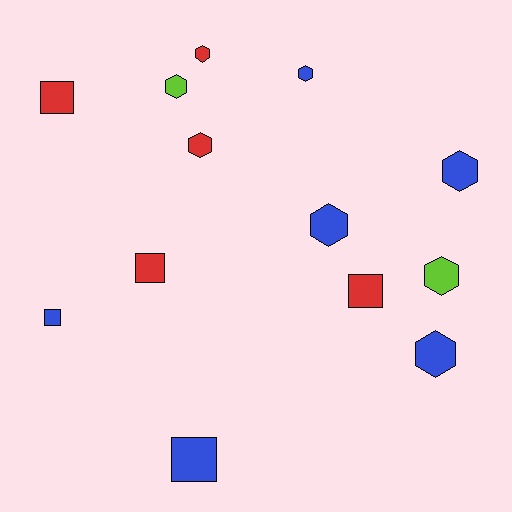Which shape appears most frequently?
Hexagon, with 8 objects.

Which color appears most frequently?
Blue, with 6 objects.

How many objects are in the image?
There are 13 objects.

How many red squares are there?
There are 3 red squares.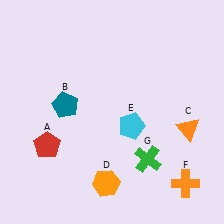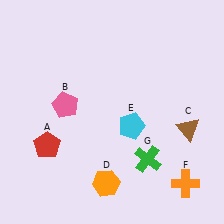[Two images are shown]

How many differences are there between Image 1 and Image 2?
There are 2 differences between the two images.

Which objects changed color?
B changed from teal to pink. C changed from orange to brown.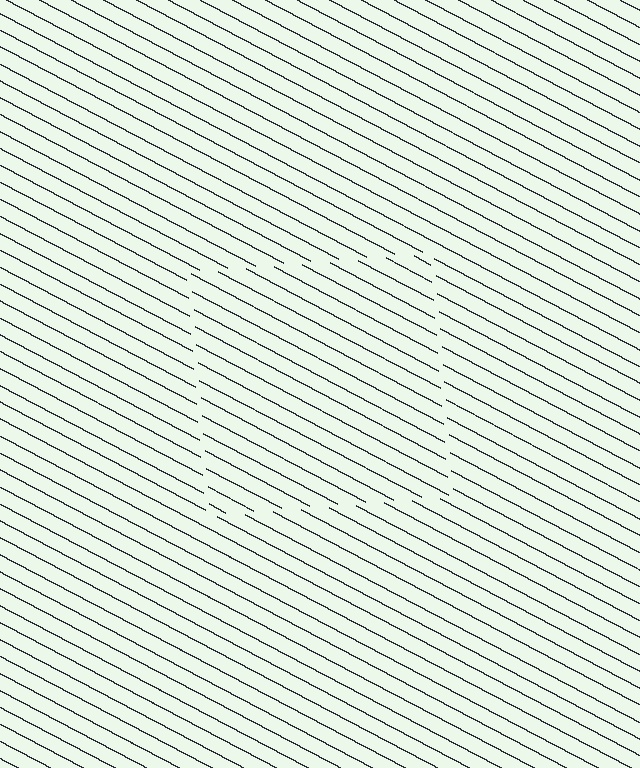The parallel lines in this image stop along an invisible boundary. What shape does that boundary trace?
An illusory square. The interior of the shape contains the same grating, shifted by half a period — the contour is defined by the phase discontinuity where line-ends from the inner and outer gratings abut.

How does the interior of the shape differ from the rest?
The interior of the shape contains the same grating, shifted by half a period — the contour is defined by the phase discontinuity where line-ends from the inner and outer gratings abut.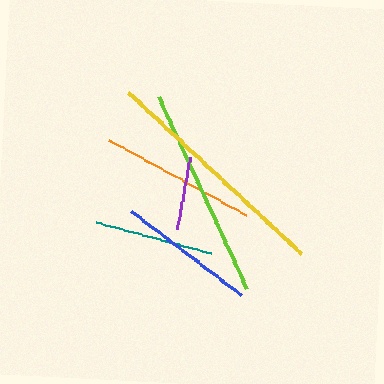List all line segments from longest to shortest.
From longest to shortest: yellow, lime, orange, blue, teal, purple.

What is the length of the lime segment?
The lime segment is approximately 211 pixels long.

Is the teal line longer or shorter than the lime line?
The lime line is longer than the teal line.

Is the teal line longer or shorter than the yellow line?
The yellow line is longer than the teal line.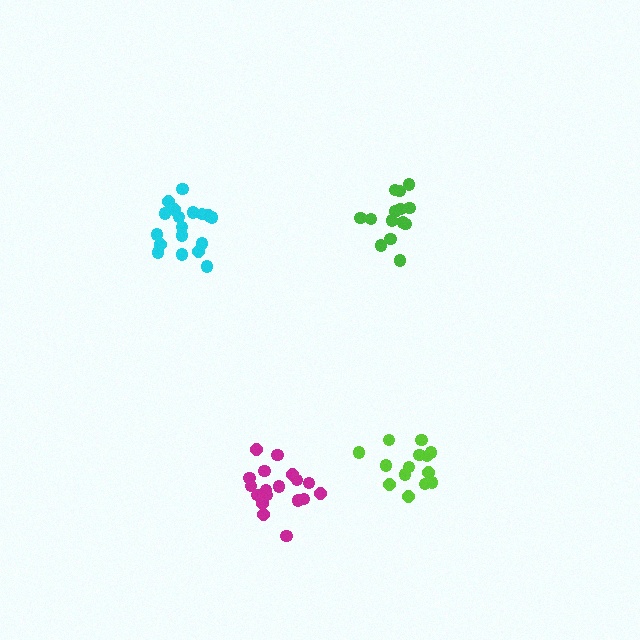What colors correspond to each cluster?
The clusters are colored: lime, cyan, green, magenta.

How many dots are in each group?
Group 1: 14 dots, Group 2: 18 dots, Group 3: 14 dots, Group 4: 18 dots (64 total).